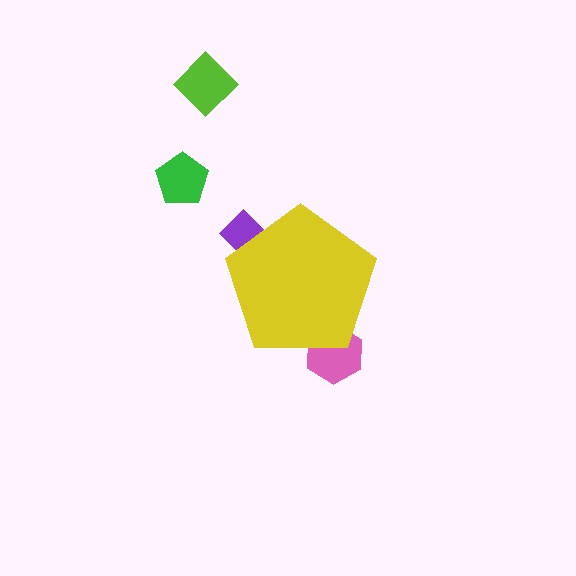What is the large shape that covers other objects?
A yellow pentagon.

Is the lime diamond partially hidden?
No, the lime diamond is fully visible.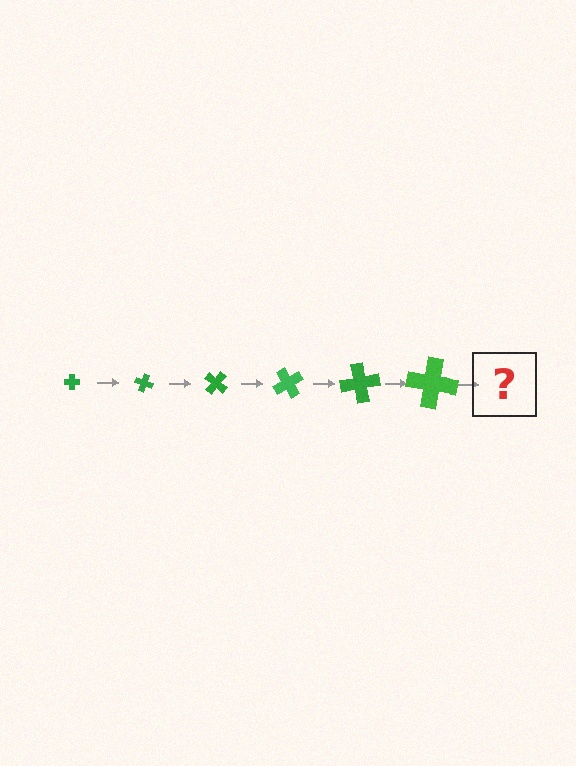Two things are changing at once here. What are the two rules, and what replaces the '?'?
The two rules are that the cross grows larger each step and it rotates 20 degrees each step. The '?' should be a cross, larger than the previous one and rotated 120 degrees from the start.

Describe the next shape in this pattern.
It should be a cross, larger than the previous one and rotated 120 degrees from the start.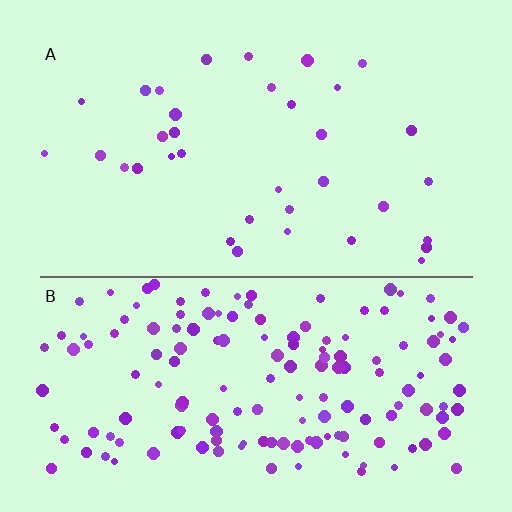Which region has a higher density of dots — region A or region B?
B (the bottom).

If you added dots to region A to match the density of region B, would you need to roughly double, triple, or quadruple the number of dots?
Approximately quadruple.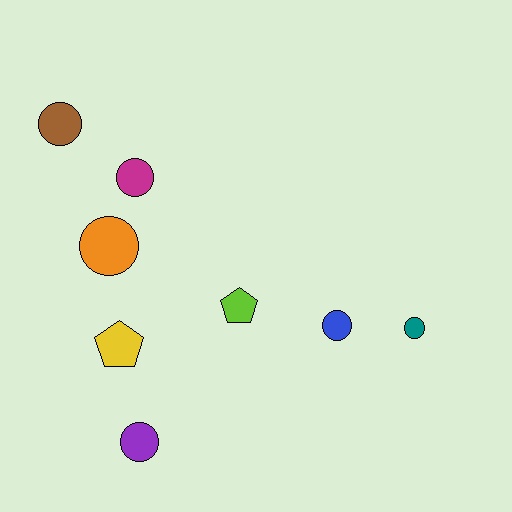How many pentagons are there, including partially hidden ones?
There are 2 pentagons.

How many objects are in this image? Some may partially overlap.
There are 8 objects.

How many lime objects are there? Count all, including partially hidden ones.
There is 1 lime object.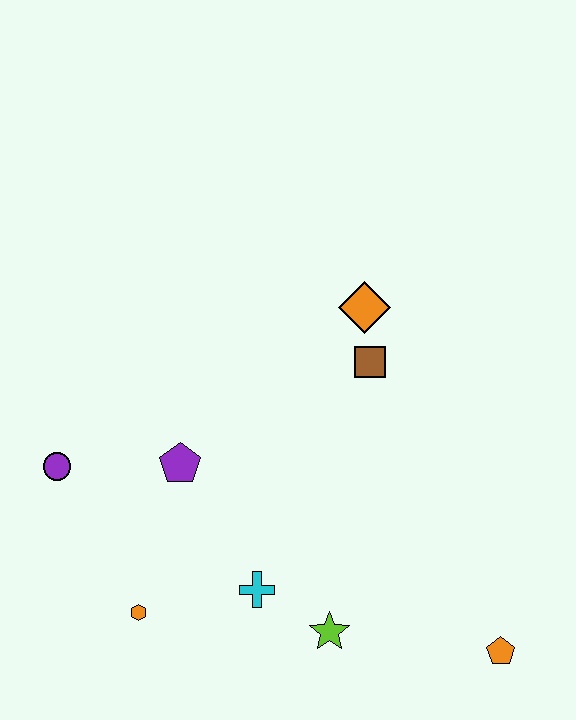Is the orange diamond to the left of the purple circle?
No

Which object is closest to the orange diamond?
The brown square is closest to the orange diamond.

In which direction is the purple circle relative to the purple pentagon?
The purple circle is to the left of the purple pentagon.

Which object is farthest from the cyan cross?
The orange diamond is farthest from the cyan cross.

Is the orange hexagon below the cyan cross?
Yes